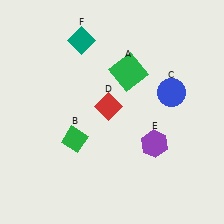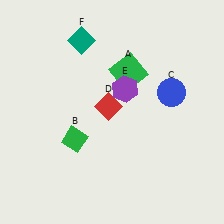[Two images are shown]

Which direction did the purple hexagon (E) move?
The purple hexagon (E) moved up.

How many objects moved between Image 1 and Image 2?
1 object moved between the two images.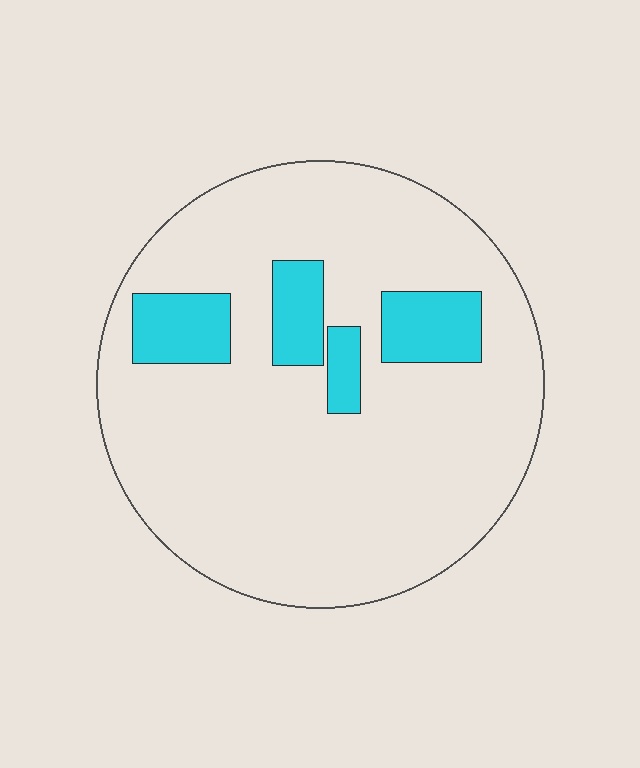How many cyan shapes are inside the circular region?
4.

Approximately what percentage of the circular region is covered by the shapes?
Approximately 15%.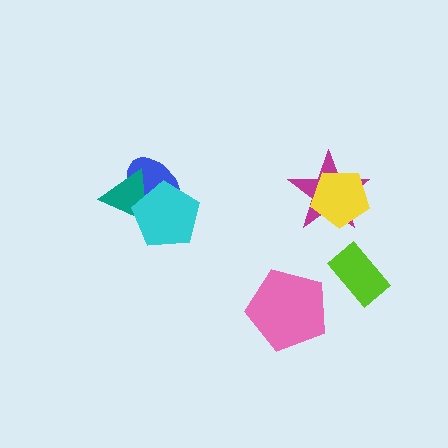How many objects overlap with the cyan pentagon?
2 objects overlap with the cyan pentagon.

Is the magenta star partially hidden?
Yes, it is partially covered by another shape.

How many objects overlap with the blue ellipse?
2 objects overlap with the blue ellipse.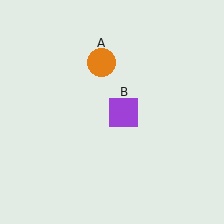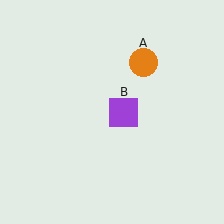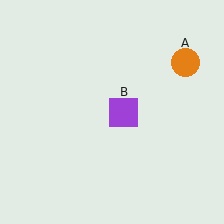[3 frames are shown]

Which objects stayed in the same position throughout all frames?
Purple square (object B) remained stationary.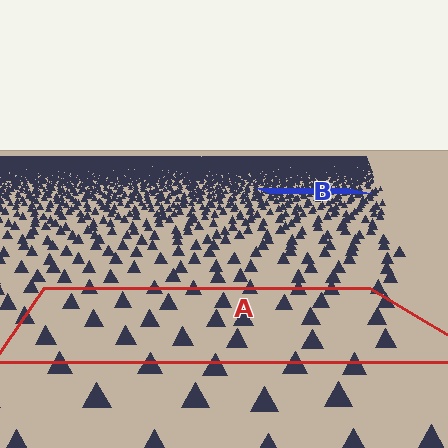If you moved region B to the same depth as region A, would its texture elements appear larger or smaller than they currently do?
They would appear larger. At a closer depth, the same texture elements are projected at a bigger on-screen size.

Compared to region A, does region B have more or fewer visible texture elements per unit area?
Region B has more texture elements per unit area — they are packed more densely because it is farther away.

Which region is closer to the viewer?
Region A is closer. The texture elements there are larger and more spread out.